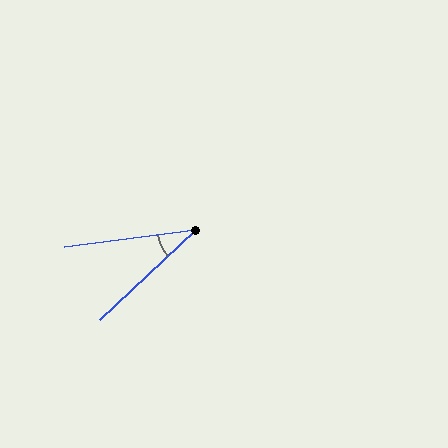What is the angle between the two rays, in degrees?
Approximately 36 degrees.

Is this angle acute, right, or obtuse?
It is acute.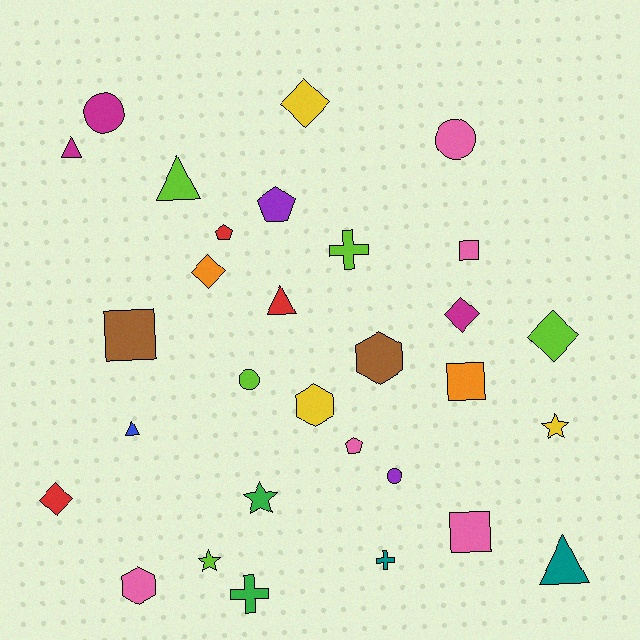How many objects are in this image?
There are 30 objects.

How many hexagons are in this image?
There are 3 hexagons.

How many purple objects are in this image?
There are 2 purple objects.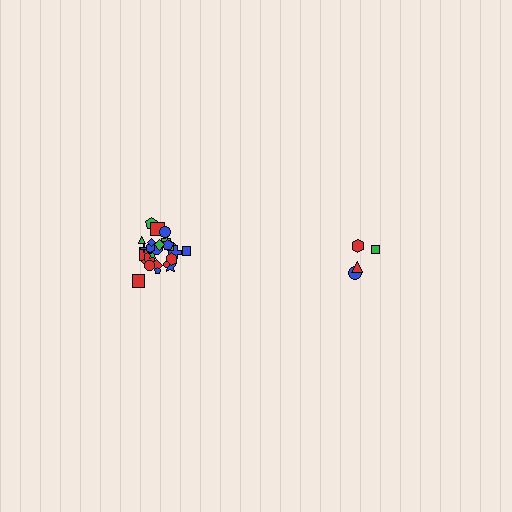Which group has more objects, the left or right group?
The left group.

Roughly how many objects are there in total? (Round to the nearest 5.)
Roughly 30 objects in total.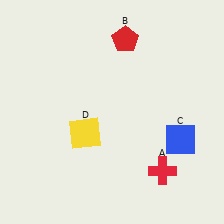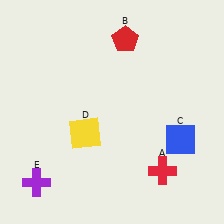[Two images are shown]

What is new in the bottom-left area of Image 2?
A purple cross (E) was added in the bottom-left area of Image 2.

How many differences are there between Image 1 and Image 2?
There is 1 difference between the two images.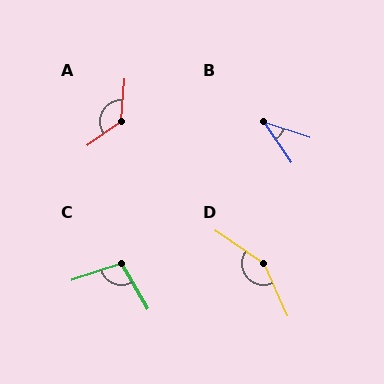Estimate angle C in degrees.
Approximately 102 degrees.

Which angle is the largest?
D, at approximately 149 degrees.